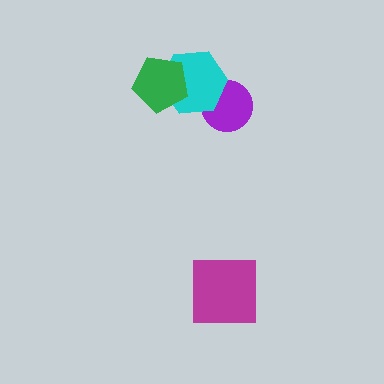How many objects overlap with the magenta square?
0 objects overlap with the magenta square.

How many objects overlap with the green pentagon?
1 object overlaps with the green pentagon.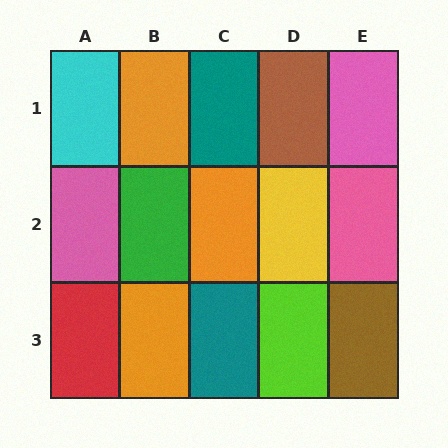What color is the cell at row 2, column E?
Pink.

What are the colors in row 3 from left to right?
Red, orange, teal, lime, brown.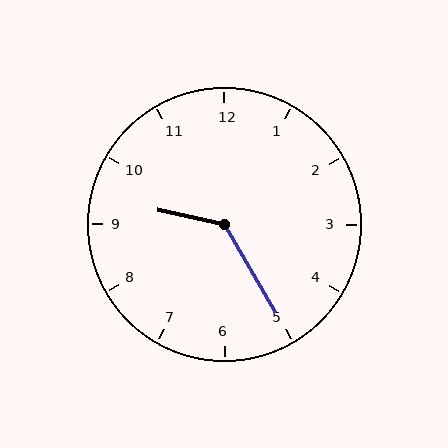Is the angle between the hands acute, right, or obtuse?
It is obtuse.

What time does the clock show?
9:25.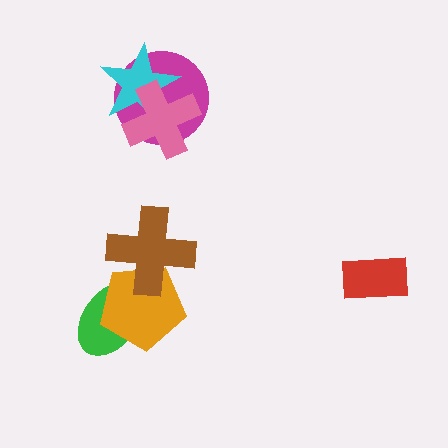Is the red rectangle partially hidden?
No, no other shape covers it.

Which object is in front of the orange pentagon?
The brown cross is in front of the orange pentagon.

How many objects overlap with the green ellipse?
1 object overlaps with the green ellipse.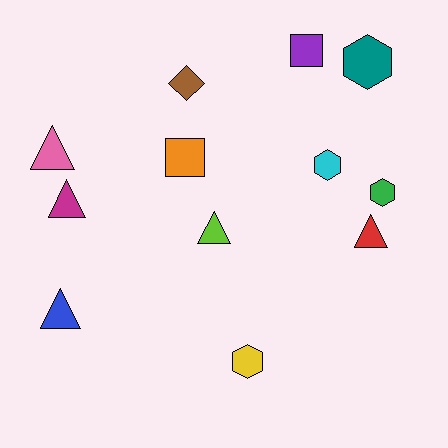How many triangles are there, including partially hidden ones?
There are 5 triangles.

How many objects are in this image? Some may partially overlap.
There are 12 objects.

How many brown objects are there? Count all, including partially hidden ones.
There is 1 brown object.